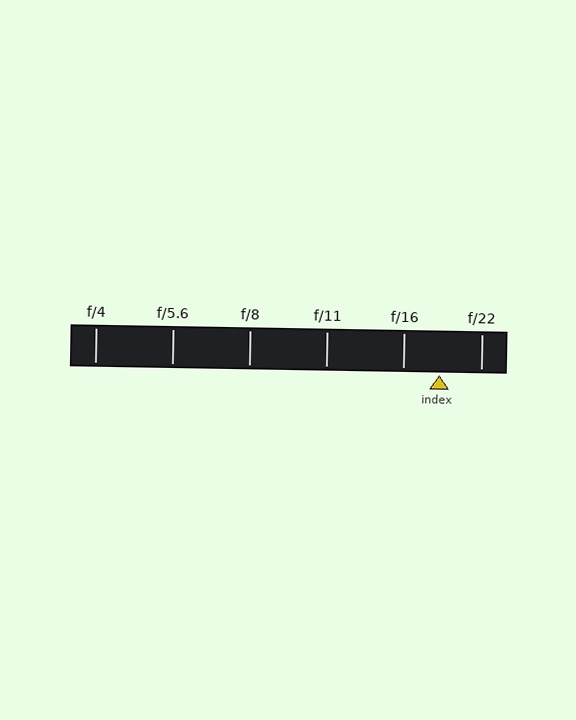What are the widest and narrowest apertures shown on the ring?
The widest aperture shown is f/4 and the narrowest is f/22.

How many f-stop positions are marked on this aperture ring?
There are 6 f-stop positions marked.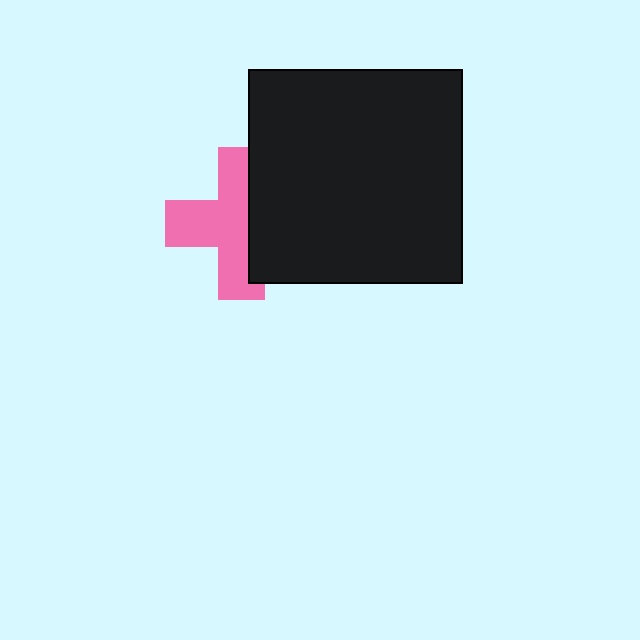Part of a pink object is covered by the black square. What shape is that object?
It is a cross.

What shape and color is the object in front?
The object in front is a black square.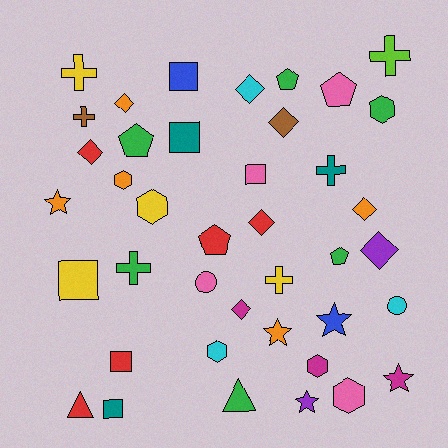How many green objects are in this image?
There are 6 green objects.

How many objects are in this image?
There are 40 objects.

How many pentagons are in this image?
There are 5 pentagons.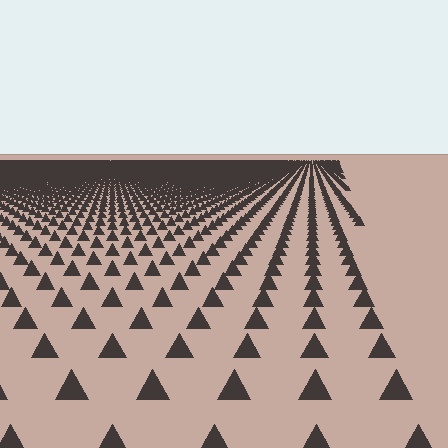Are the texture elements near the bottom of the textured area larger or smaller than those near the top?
Larger. Near the bottom, elements are closer to the viewer and appear at a bigger on-screen size.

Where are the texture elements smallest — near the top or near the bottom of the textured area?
Near the top.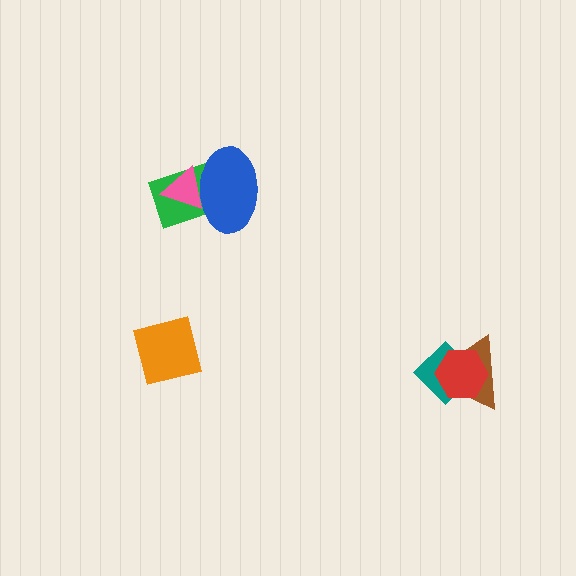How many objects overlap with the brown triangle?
2 objects overlap with the brown triangle.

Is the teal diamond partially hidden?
Yes, it is partially covered by another shape.